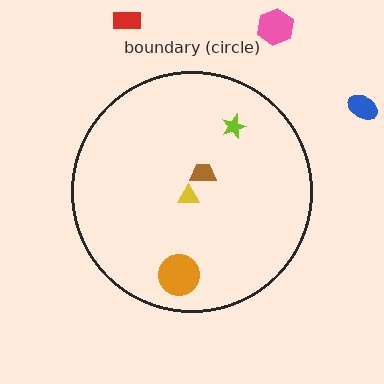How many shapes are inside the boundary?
4 inside, 3 outside.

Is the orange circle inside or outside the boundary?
Inside.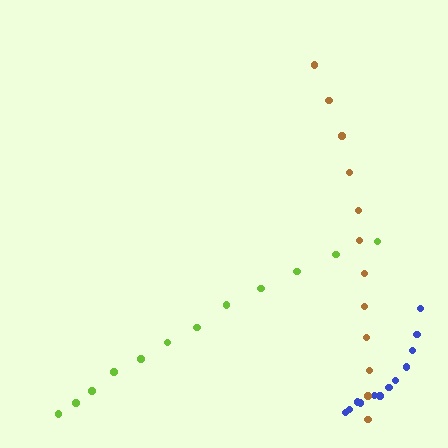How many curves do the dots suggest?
There are 3 distinct paths.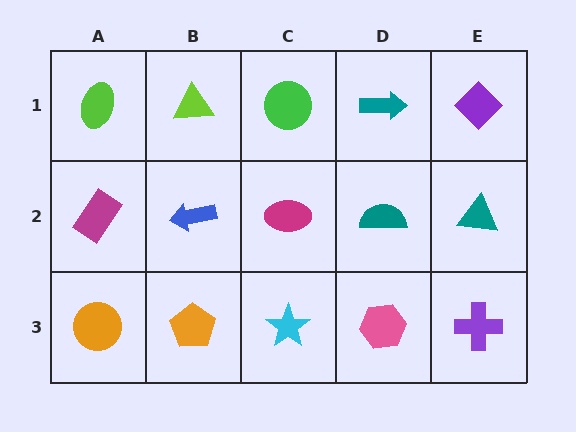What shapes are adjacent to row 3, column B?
A blue arrow (row 2, column B), an orange circle (row 3, column A), a cyan star (row 3, column C).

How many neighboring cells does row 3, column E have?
2.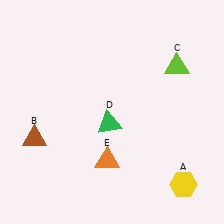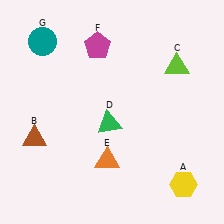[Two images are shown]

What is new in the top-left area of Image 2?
A teal circle (G) was added in the top-left area of Image 2.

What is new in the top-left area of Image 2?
A magenta pentagon (F) was added in the top-left area of Image 2.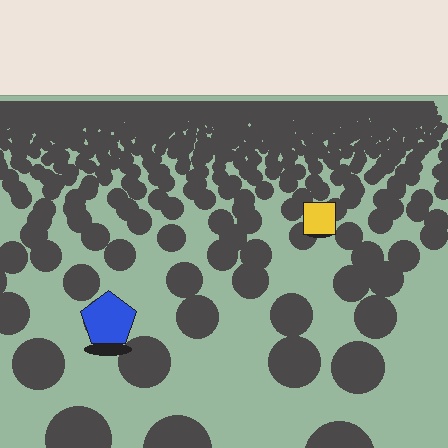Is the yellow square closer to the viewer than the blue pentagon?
No. The blue pentagon is closer — you can tell from the texture gradient: the ground texture is coarser near it.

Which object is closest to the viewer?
The blue pentagon is closest. The texture marks near it are larger and more spread out.